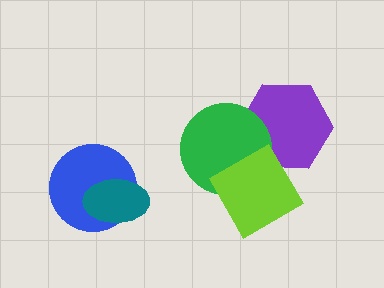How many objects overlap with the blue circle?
1 object overlaps with the blue circle.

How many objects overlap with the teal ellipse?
1 object overlaps with the teal ellipse.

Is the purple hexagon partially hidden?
Yes, it is partially covered by another shape.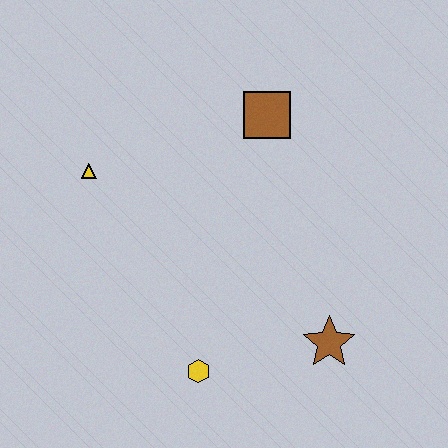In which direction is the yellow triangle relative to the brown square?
The yellow triangle is to the left of the brown square.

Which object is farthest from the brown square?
The yellow hexagon is farthest from the brown square.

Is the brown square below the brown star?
No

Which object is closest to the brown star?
The yellow hexagon is closest to the brown star.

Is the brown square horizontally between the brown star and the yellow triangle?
Yes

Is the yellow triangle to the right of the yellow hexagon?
No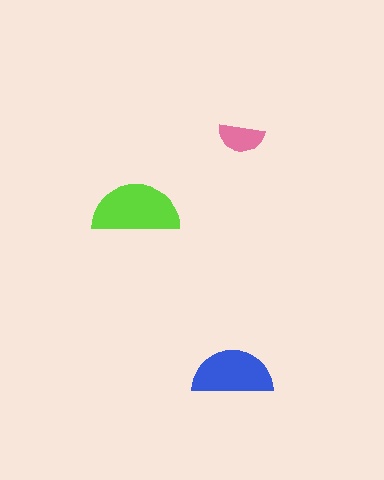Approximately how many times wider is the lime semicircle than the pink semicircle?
About 2 times wider.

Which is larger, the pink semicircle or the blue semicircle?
The blue one.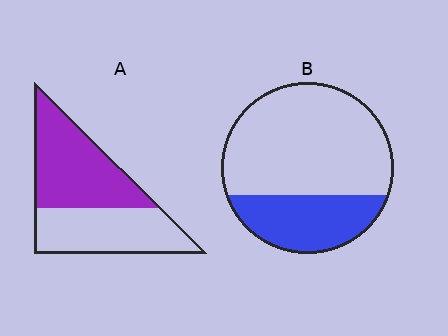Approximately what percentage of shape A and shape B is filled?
A is approximately 55% and B is approximately 30%.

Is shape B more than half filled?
No.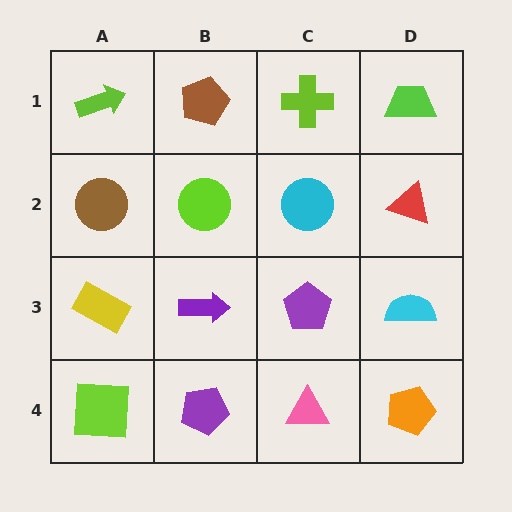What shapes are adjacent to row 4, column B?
A purple arrow (row 3, column B), a lime square (row 4, column A), a pink triangle (row 4, column C).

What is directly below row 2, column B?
A purple arrow.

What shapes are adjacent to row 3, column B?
A lime circle (row 2, column B), a purple pentagon (row 4, column B), a yellow rectangle (row 3, column A), a purple pentagon (row 3, column C).